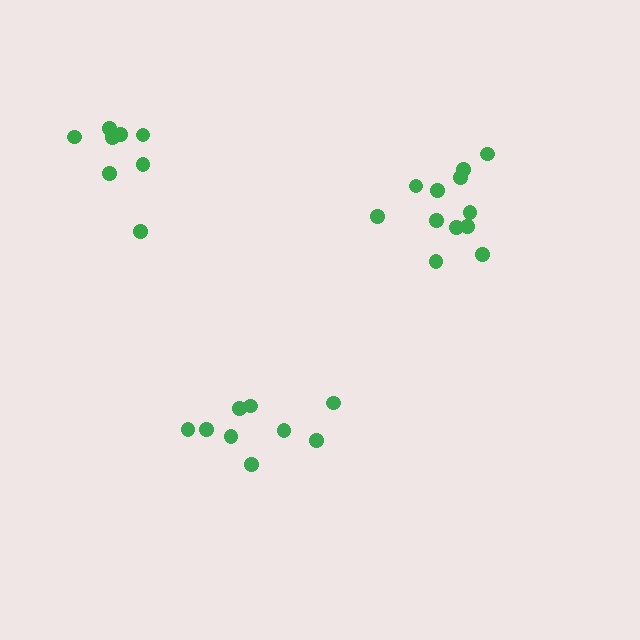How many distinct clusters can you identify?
There are 3 distinct clusters.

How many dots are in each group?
Group 1: 12 dots, Group 2: 8 dots, Group 3: 9 dots (29 total).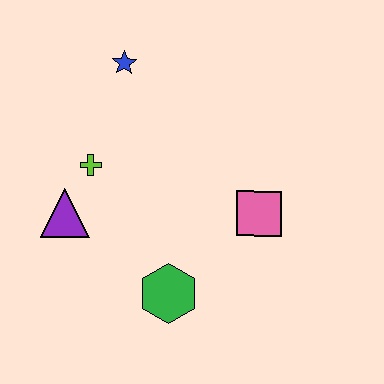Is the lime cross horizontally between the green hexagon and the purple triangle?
Yes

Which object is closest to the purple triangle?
The lime cross is closest to the purple triangle.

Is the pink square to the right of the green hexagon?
Yes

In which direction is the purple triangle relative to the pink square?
The purple triangle is to the left of the pink square.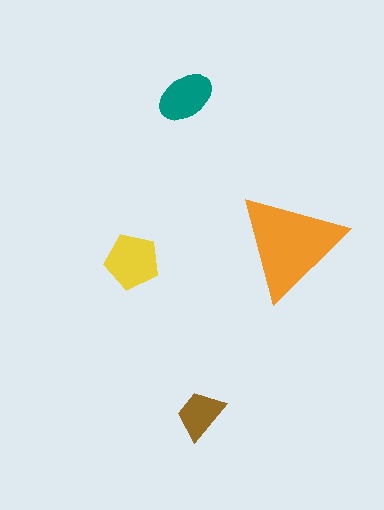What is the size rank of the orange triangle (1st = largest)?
1st.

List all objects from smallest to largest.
The brown trapezoid, the teal ellipse, the yellow pentagon, the orange triangle.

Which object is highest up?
The teal ellipse is topmost.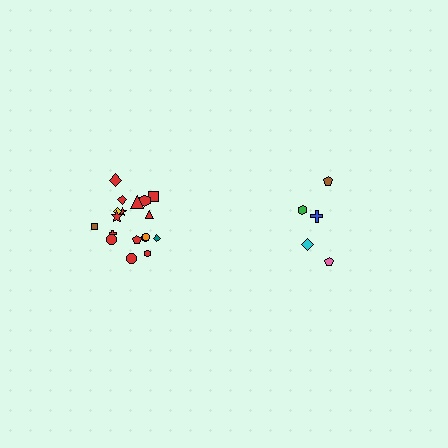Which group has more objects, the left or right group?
The left group.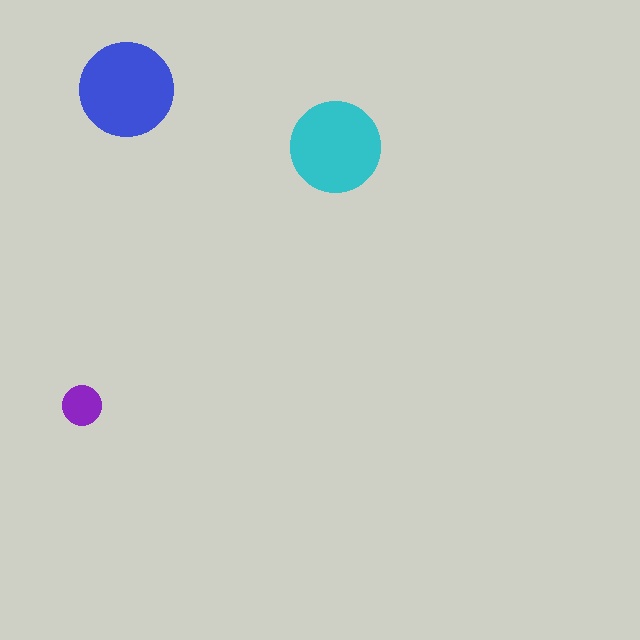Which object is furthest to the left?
The purple circle is leftmost.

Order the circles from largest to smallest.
the blue one, the cyan one, the purple one.